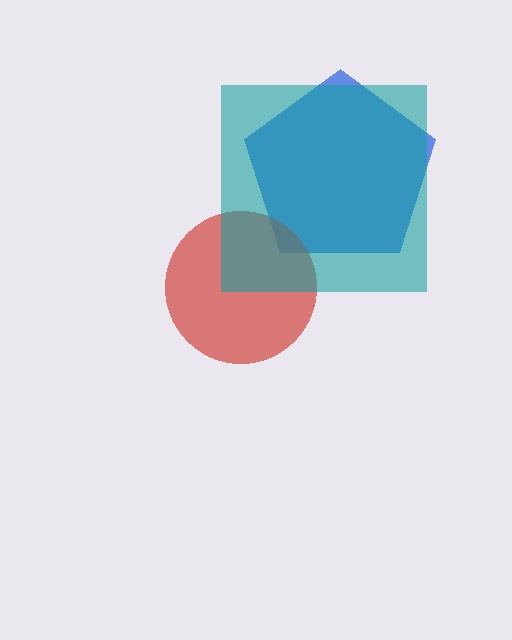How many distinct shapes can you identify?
There are 3 distinct shapes: a blue pentagon, a red circle, a teal square.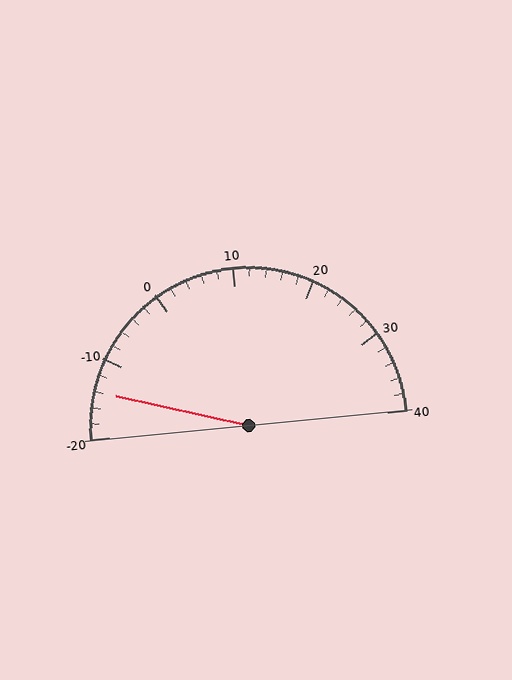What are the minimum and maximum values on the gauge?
The gauge ranges from -20 to 40.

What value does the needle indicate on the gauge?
The needle indicates approximately -14.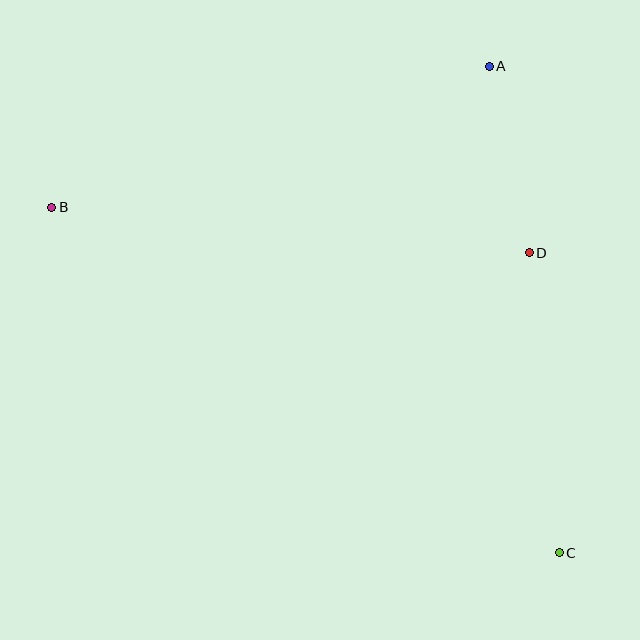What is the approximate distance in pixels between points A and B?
The distance between A and B is approximately 460 pixels.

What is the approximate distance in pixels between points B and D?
The distance between B and D is approximately 480 pixels.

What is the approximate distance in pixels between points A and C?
The distance between A and C is approximately 492 pixels.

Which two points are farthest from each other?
Points B and C are farthest from each other.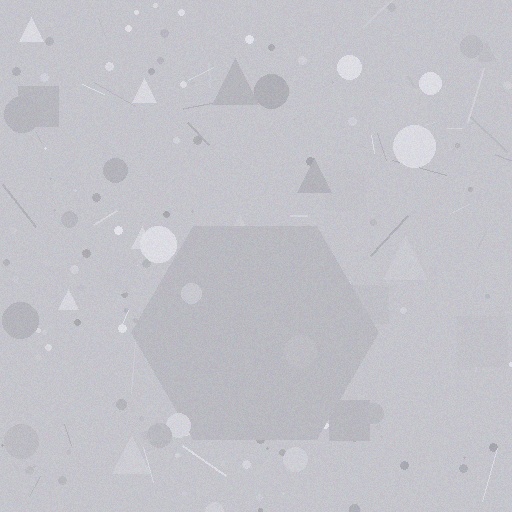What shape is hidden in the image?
A hexagon is hidden in the image.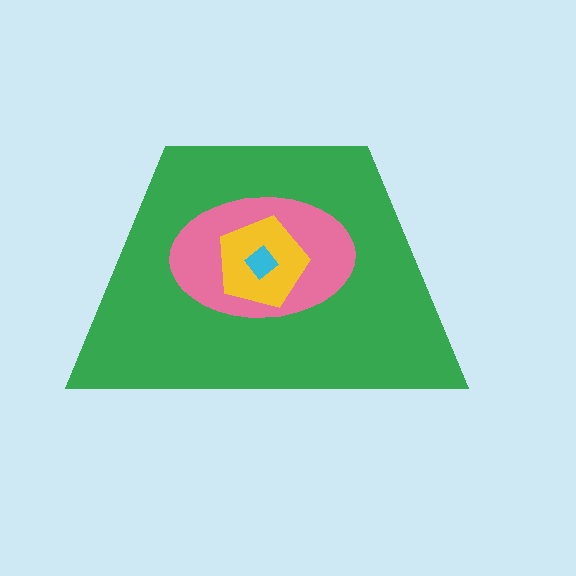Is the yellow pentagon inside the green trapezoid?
Yes.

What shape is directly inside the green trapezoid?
The pink ellipse.